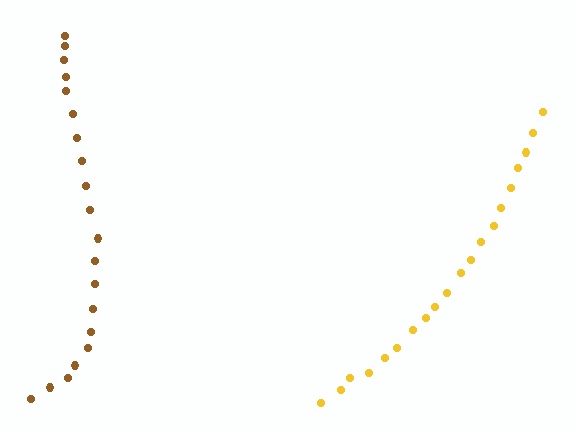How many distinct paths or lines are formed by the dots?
There are 2 distinct paths.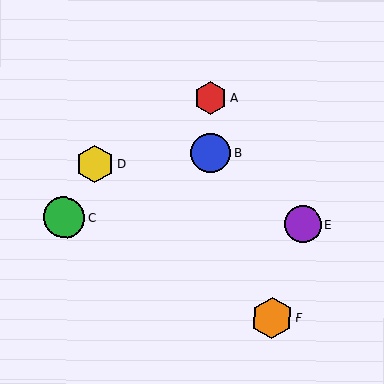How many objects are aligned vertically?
2 objects (A, B) are aligned vertically.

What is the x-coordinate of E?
Object E is at x≈303.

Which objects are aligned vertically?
Objects A, B are aligned vertically.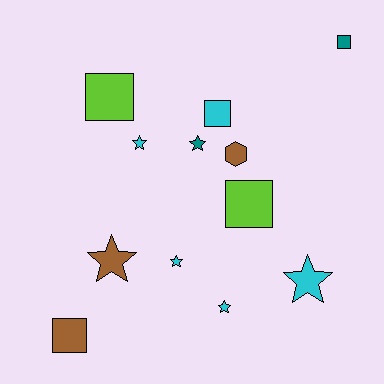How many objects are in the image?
There are 12 objects.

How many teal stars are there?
There is 1 teal star.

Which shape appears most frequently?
Star, with 6 objects.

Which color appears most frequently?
Cyan, with 5 objects.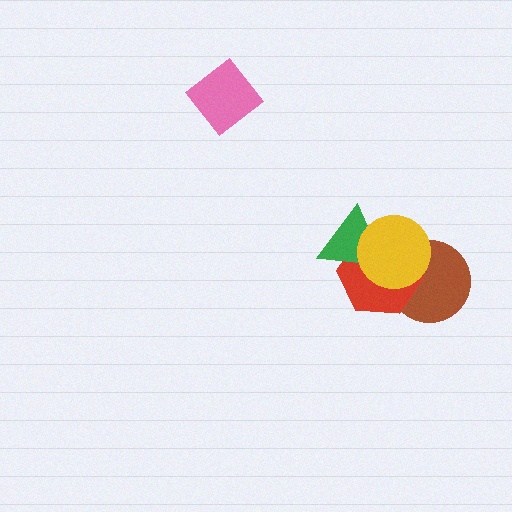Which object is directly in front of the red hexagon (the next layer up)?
The green triangle is directly in front of the red hexagon.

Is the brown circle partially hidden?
Yes, it is partially covered by another shape.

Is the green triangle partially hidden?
Yes, it is partially covered by another shape.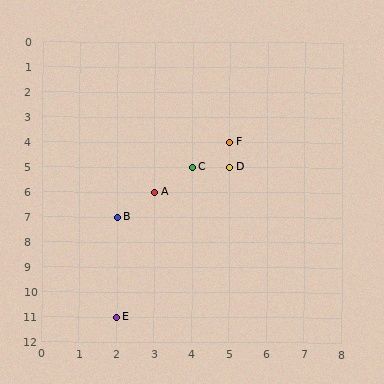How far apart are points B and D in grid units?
Points B and D are 3 columns and 2 rows apart (about 3.6 grid units diagonally).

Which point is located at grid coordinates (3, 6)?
Point A is at (3, 6).